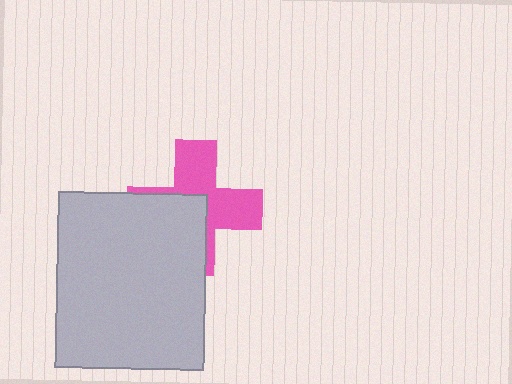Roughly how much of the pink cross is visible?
About half of it is visible (roughly 54%).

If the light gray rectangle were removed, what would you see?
You would see the complete pink cross.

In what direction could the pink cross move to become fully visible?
The pink cross could move toward the upper-right. That would shift it out from behind the light gray rectangle entirely.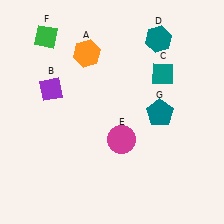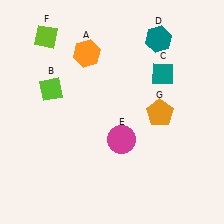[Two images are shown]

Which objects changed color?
B changed from purple to lime. F changed from green to lime. G changed from teal to orange.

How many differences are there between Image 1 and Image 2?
There are 3 differences between the two images.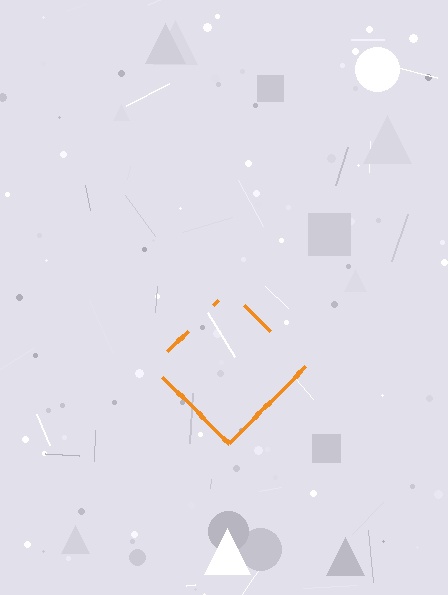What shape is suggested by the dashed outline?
The dashed outline suggests a diamond.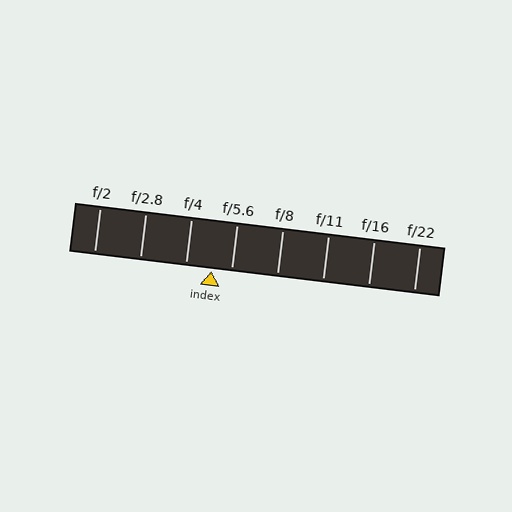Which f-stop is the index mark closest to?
The index mark is closest to f/5.6.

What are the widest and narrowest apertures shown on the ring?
The widest aperture shown is f/2 and the narrowest is f/22.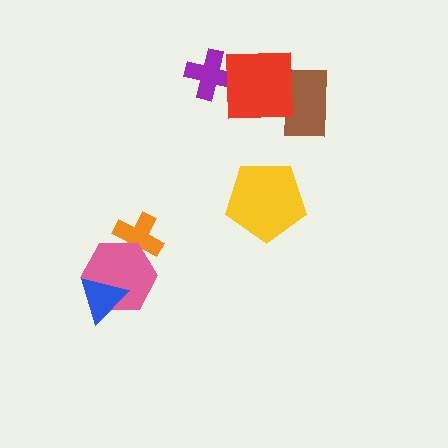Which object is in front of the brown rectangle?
The red square is in front of the brown rectangle.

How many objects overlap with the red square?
2 objects overlap with the red square.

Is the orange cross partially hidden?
Yes, it is partially covered by another shape.